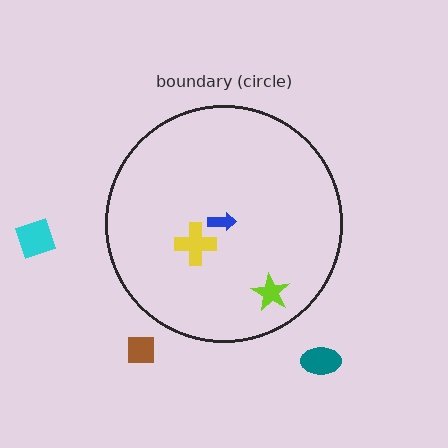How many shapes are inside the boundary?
3 inside, 3 outside.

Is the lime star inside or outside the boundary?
Inside.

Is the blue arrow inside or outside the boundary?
Inside.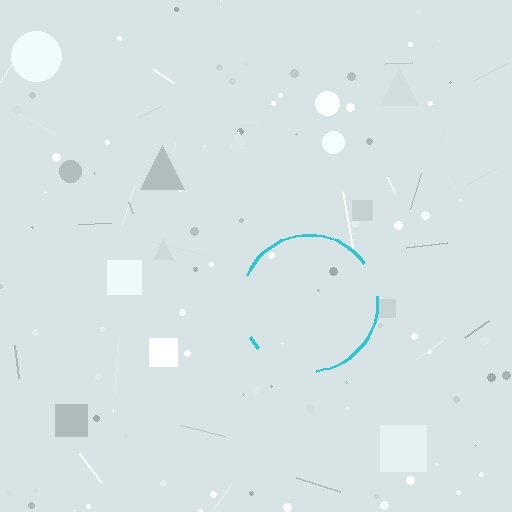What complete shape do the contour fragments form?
The contour fragments form a circle.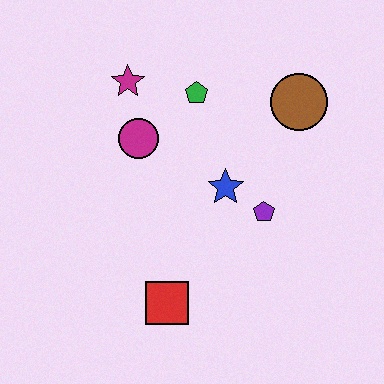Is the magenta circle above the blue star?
Yes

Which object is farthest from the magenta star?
The red square is farthest from the magenta star.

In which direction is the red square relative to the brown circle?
The red square is below the brown circle.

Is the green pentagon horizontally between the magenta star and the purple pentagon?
Yes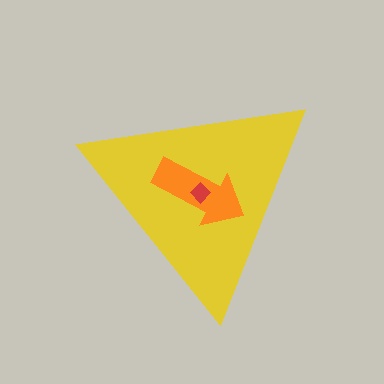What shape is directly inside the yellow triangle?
The orange arrow.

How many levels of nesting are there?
3.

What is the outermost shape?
The yellow triangle.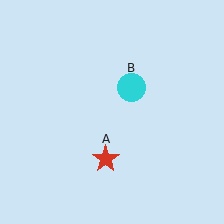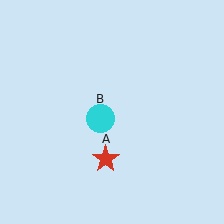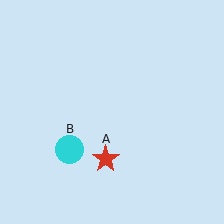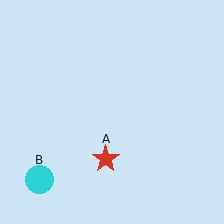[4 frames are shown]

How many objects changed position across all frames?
1 object changed position: cyan circle (object B).